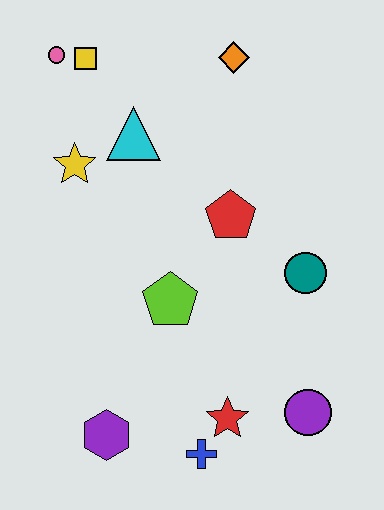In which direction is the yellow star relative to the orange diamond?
The yellow star is to the left of the orange diamond.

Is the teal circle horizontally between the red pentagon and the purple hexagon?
No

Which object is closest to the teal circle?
The red pentagon is closest to the teal circle.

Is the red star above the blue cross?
Yes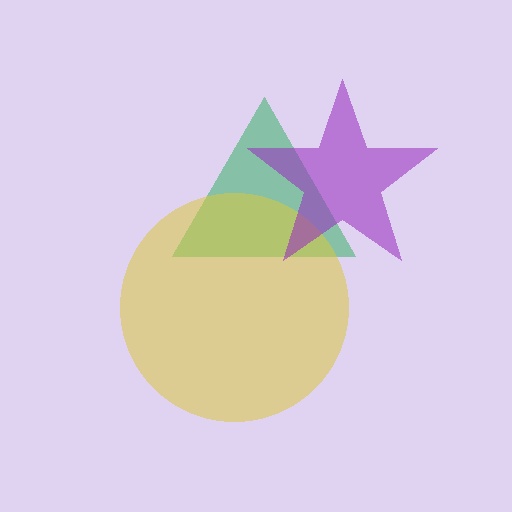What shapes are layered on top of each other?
The layered shapes are: a green triangle, a yellow circle, a purple star.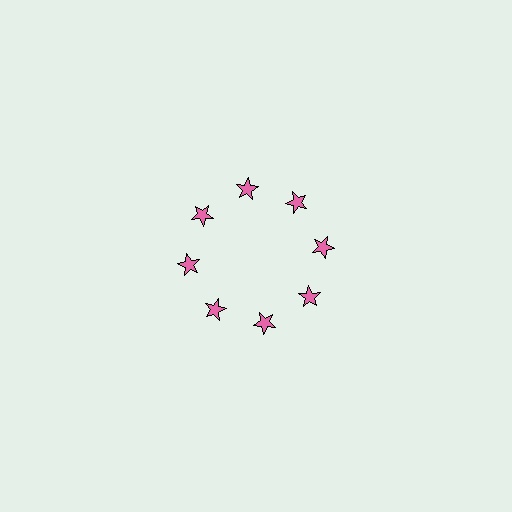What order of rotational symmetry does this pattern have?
This pattern has 8-fold rotational symmetry.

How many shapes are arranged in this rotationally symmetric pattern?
There are 8 shapes, arranged in 8 groups of 1.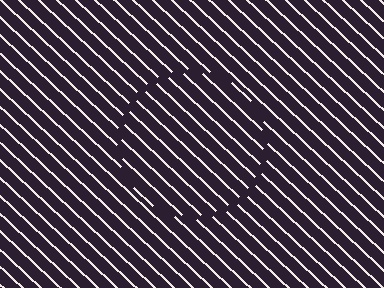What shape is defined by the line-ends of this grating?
An illusory circle. The interior of the shape contains the same grating, shifted by half a period — the contour is defined by the phase discontinuity where line-ends from the inner and outer gratings abut.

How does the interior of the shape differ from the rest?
The interior of the shape contains the same grating, shifted by half a period — the contour is defined by the phase discontinuity where line-ends from the inner and outer gratings abut.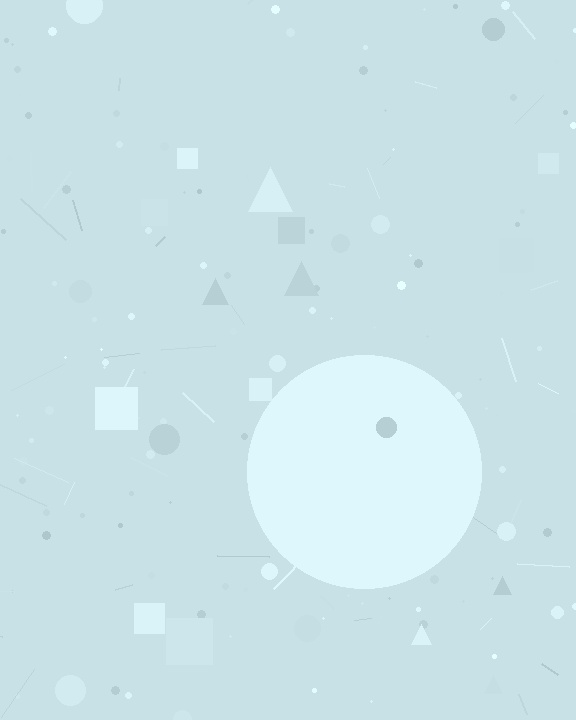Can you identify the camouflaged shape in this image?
The camouflaged shape is a circle.